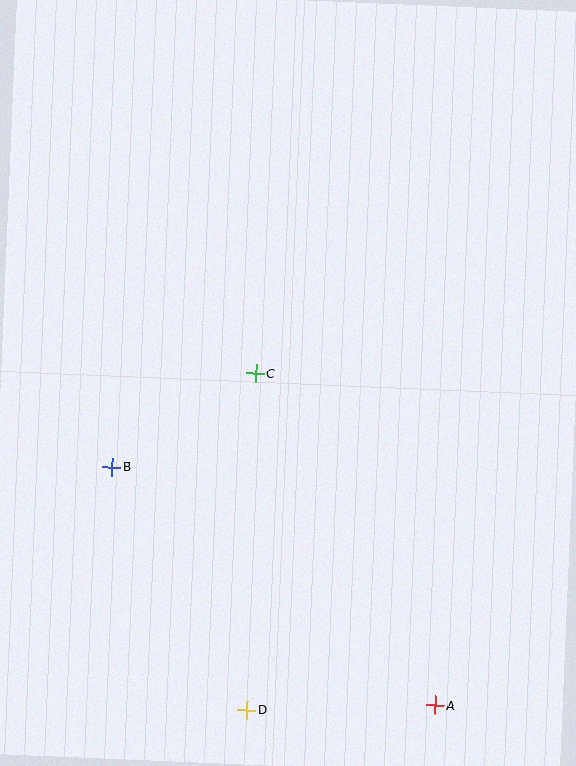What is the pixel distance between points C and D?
The distance between C and D is 336 pixels.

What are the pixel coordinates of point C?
Point C is at (256, 373).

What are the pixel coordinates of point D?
Point D is at (247, 710).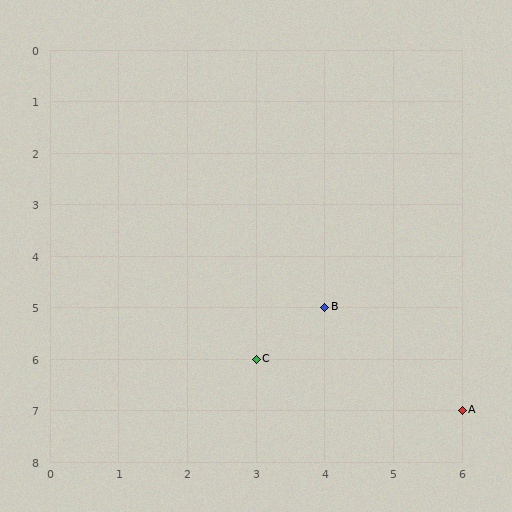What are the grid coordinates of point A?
Point A is at grid coordinates (6, 7).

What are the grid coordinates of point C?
Point C is at grid coordinates (3, 6).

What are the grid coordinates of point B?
Point B is at grid coordinates (4, 5).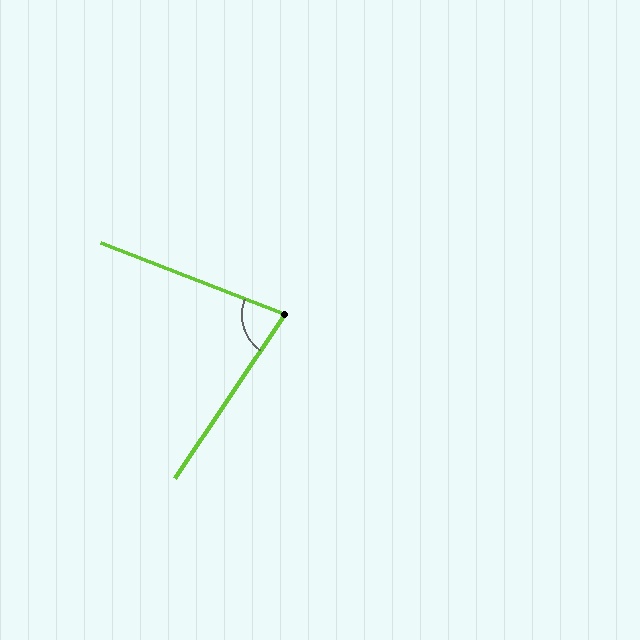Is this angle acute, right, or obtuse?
It is acute.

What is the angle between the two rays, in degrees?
Approximately 77 degrees.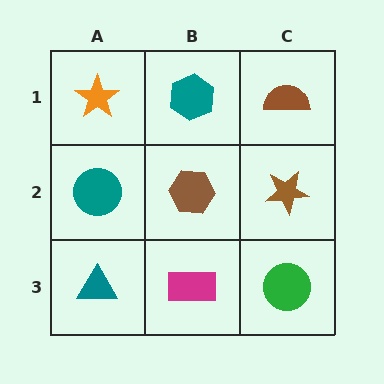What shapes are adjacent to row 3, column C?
A brown star (row 2, column C), a magenta rectangle (row 3, column B).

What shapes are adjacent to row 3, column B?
A brown hexagon (row 2, column B), a teal triangle (row 3, column A), a green circle (row 3, column C).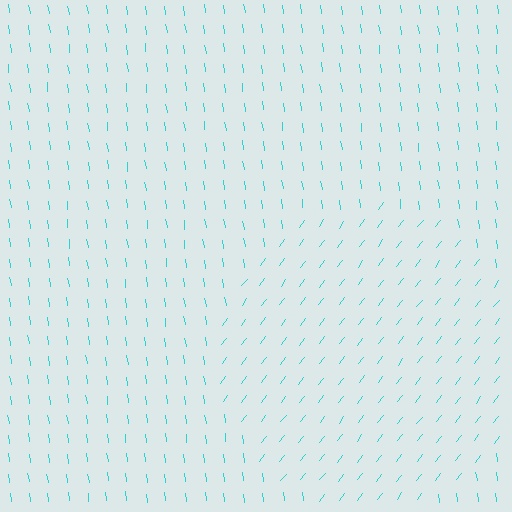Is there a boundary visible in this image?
Yes, there is a texture boundary formed by a change in line orientation.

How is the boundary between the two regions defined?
The boundary is defined purely by a change in line orientation (approximately 45 degrees difference). All lines are the same color and thickness.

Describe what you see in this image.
The image is filled with small cyan line segments. A circle region in the image has lines oriented differently from the surrounding lines, creating a visible texture boundary.